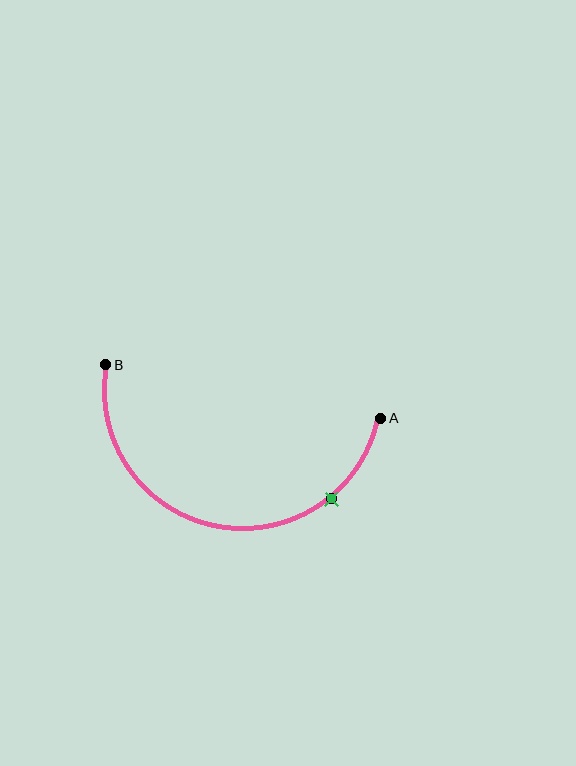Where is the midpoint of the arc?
The arc midpoint is the point on the curve farthest from the straight line joining A and B. It sits below that line.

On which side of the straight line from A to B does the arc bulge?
The arc bulges below the straight line connecting A and B.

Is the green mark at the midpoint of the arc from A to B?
No. The green mark lies on the arc but is closer to endpoint A. The arc midpoint would be at the point on the curve equidistant along the arc from both A and B.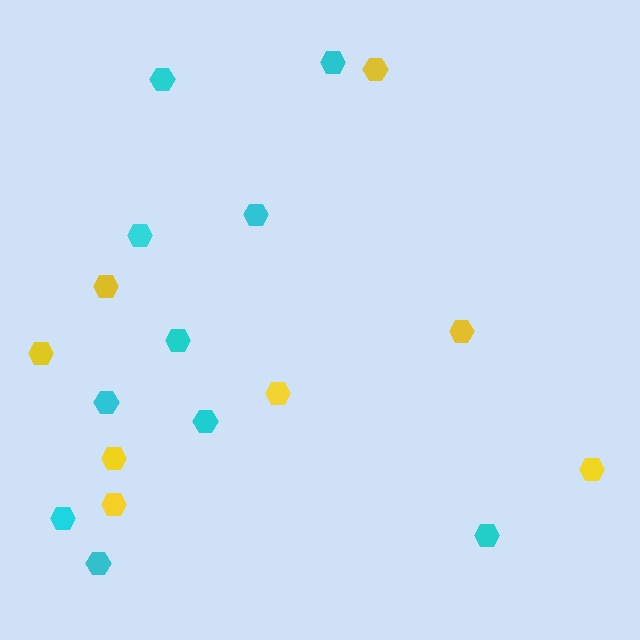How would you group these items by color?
There are 2 groups: one group of yellow hexagons (8) and one group of cyan hexagons (10).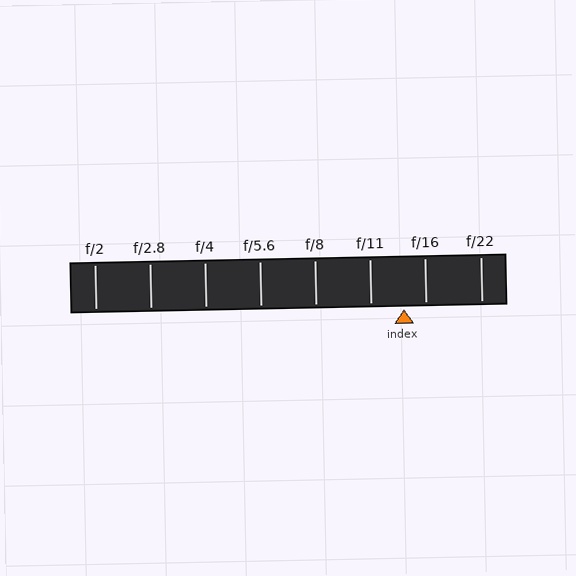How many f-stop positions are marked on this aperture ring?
There are 8 f-stop positions marked.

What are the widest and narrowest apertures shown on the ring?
The widest aperture shown is f/2 and the narrowest is f/22.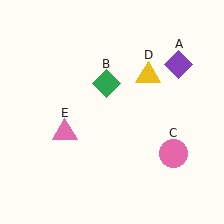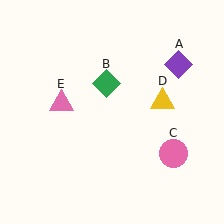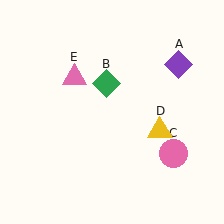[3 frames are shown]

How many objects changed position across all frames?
2 objects changed position: yellow triangle (object D), pink triangle (object E).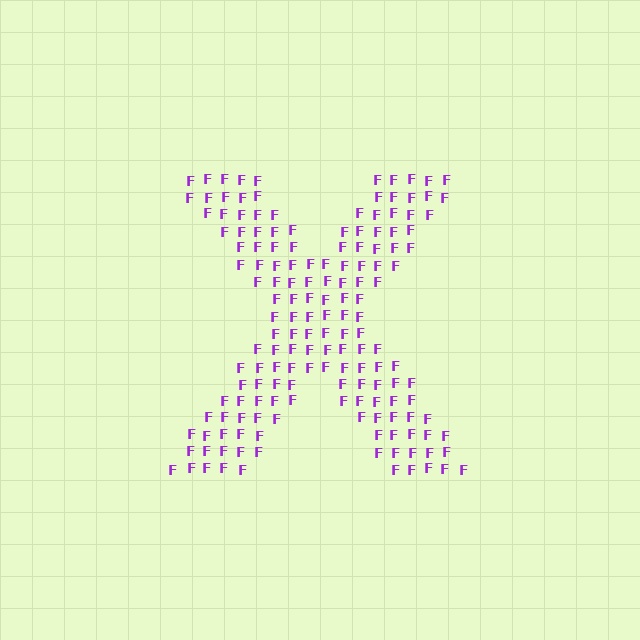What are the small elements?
The small elements are letter F's.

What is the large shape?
The large shape is the letter X.